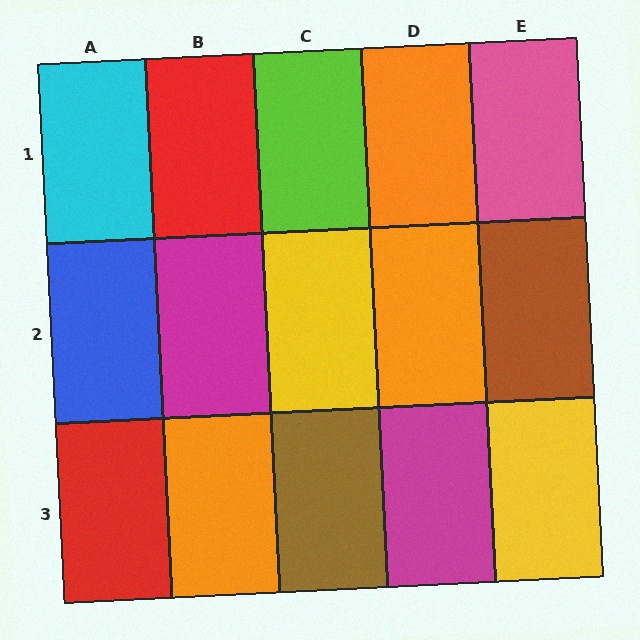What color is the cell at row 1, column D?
Orange.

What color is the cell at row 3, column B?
Orange.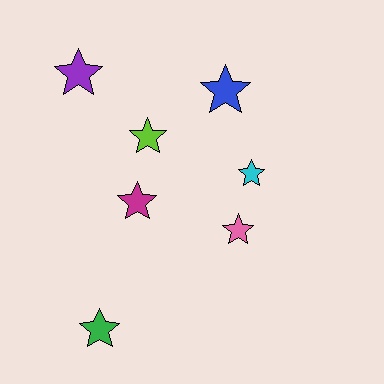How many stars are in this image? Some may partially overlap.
There are 7 stars.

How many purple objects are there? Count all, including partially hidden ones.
There is 1 purple object.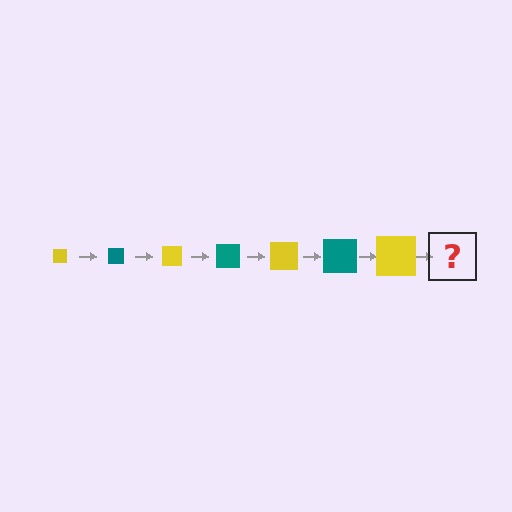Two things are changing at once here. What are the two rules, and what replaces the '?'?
The two rules are that the square grows larger each step and the color cycles through yellow and teal. The '?' should be a teal square, larger than the previous one.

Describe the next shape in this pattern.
It should be a teal square, larger than the previous one.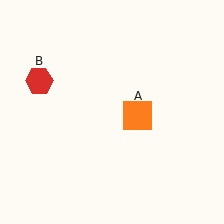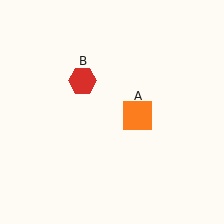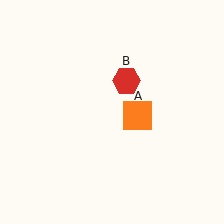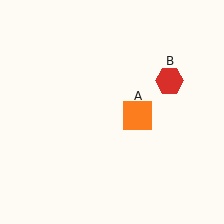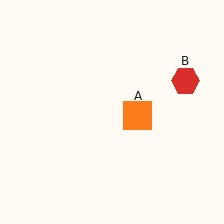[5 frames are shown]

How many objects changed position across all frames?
1 object changed position: red hexagon (object B).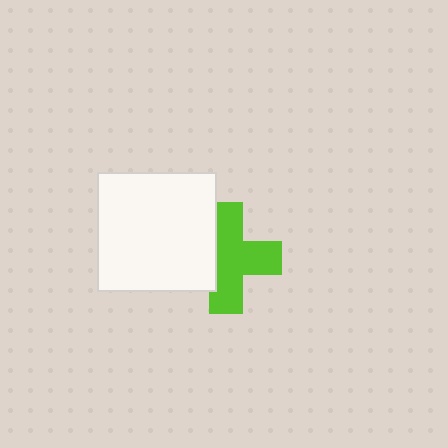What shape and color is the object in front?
The object in front is a white square.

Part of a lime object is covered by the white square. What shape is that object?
It is a cross.